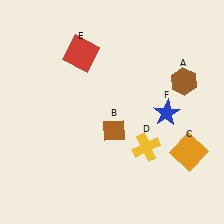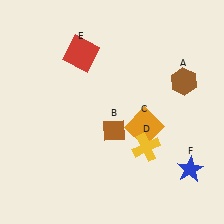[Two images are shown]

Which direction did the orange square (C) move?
The orange square (C) moved left.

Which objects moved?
The objects that moved are: the orange square (C), the blue star (F).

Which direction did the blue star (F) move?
The blue star (F) moved down.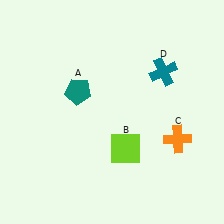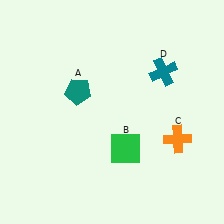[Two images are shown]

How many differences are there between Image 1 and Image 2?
There is 1 difference between the two images.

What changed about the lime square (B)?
In Image 1, B is lime. In Image 2, it changed to green.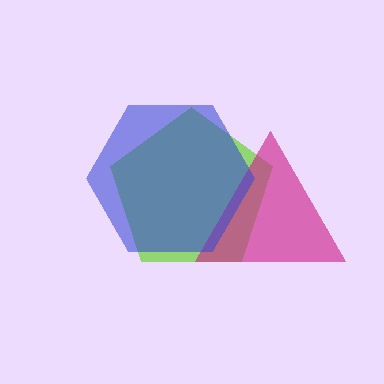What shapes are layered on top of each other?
The layered shapes are: a lime pentagon, a magenta triangle, a blue hexagon.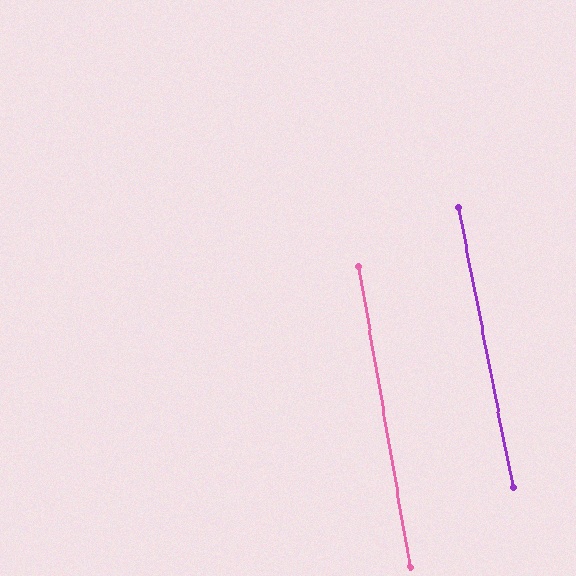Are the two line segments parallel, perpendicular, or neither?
Parallel — their directions differ by only 1.4°.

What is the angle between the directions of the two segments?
Approximately 1 degree.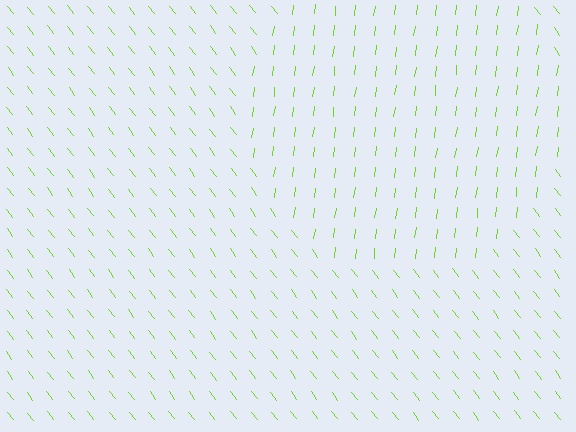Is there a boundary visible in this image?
Yes, there is a texture boundary formed by a change in line orientation.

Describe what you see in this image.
The image is filled with small lime line segments. A circle region in the image has lines oriented differently from the surrounding lines, creating a visible texture boundary.